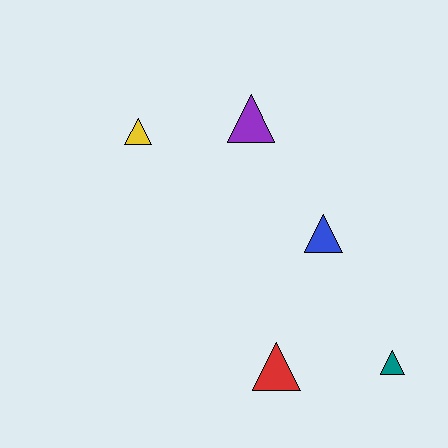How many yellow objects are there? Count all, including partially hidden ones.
There is 1 yellow object.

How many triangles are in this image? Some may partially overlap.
There are 5 triangles.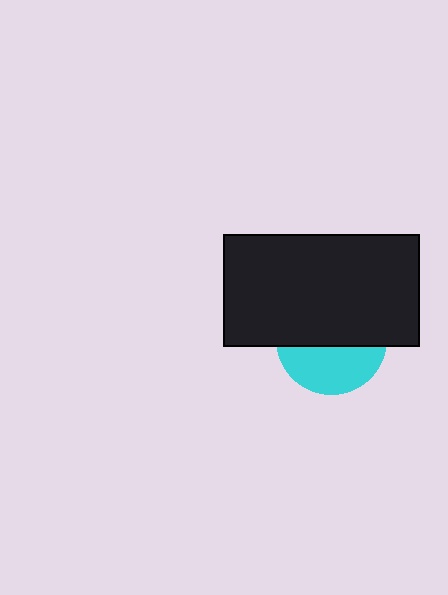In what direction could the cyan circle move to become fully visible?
The cyan circle could move down. That would shift it out from behind the black rectangle entirely.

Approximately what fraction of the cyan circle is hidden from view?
Roughly 59% of the cyan circle is hidden behind the black rectangle.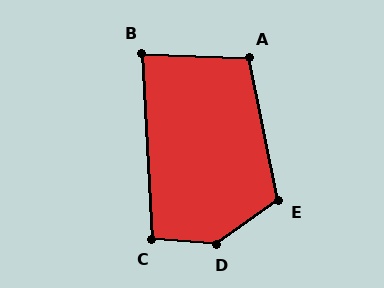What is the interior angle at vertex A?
Approximately 104 degrees (obtuse).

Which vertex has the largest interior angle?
D, at approximately 140 degrees.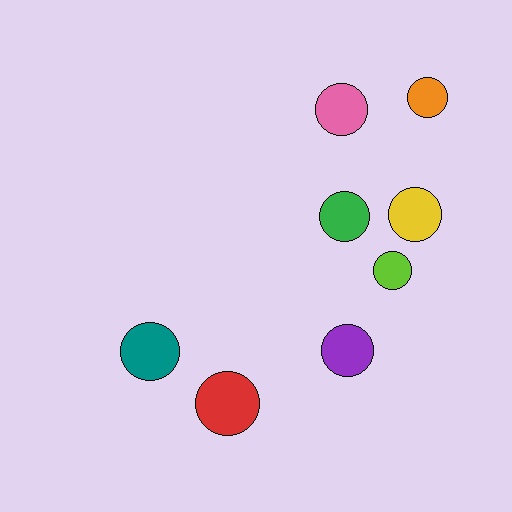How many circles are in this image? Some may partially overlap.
There are 8 circles.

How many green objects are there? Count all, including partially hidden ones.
There is 1 green object.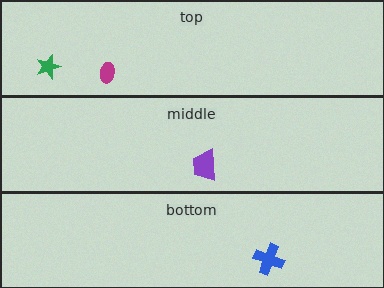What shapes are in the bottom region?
The blue cross.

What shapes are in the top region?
The magenta ellipse, the green star.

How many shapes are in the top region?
2.